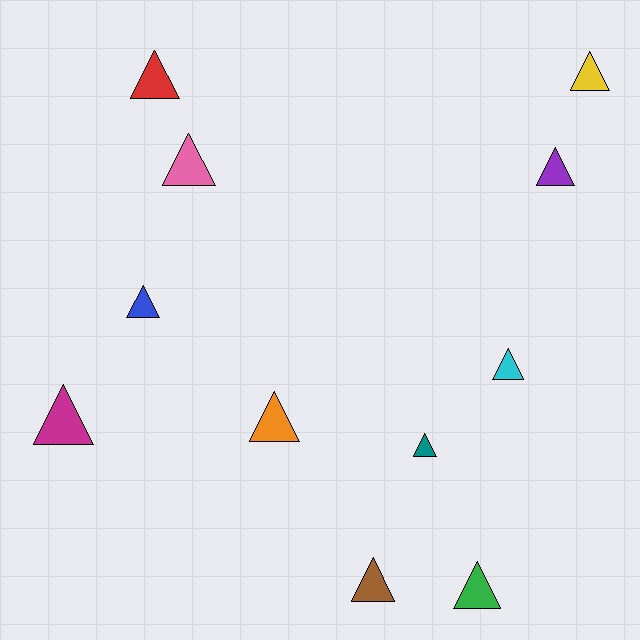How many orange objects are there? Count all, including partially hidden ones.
There is 1 orange object.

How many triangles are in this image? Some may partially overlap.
There are 11 triangles.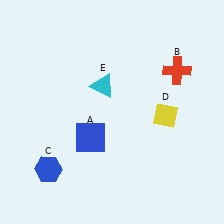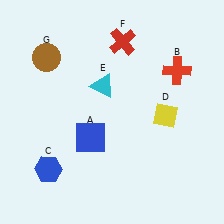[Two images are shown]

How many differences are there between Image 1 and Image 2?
There are 2 differences between the two images.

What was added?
A red cross (F), a brown circle (G) were added in Image 2.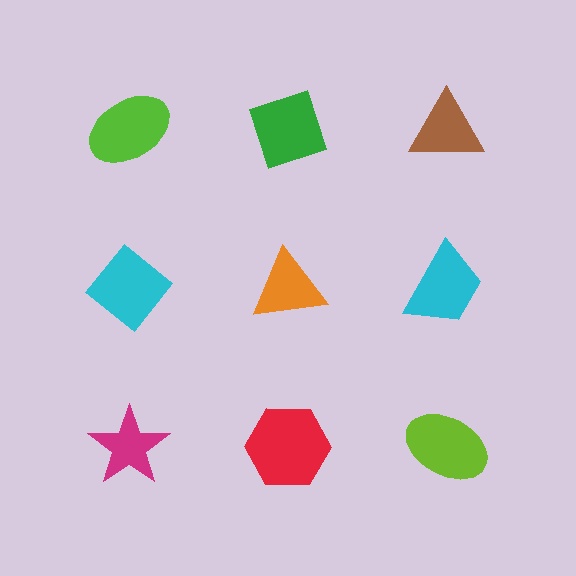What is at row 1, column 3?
A brown triangle.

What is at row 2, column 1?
A cyan diamond.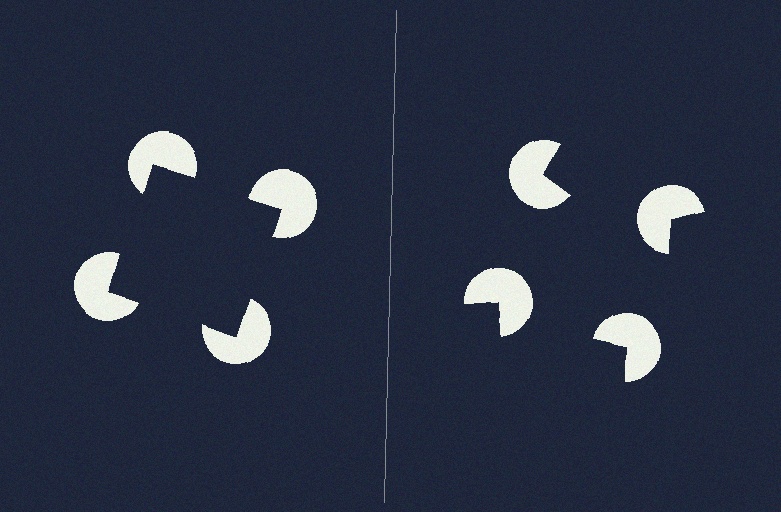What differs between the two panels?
The pac-man discs are positioned identically on both sides; only the wedge orientations differ. On the left they align to a square; on the right they are misaligned.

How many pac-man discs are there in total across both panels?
8 — 4 on each side.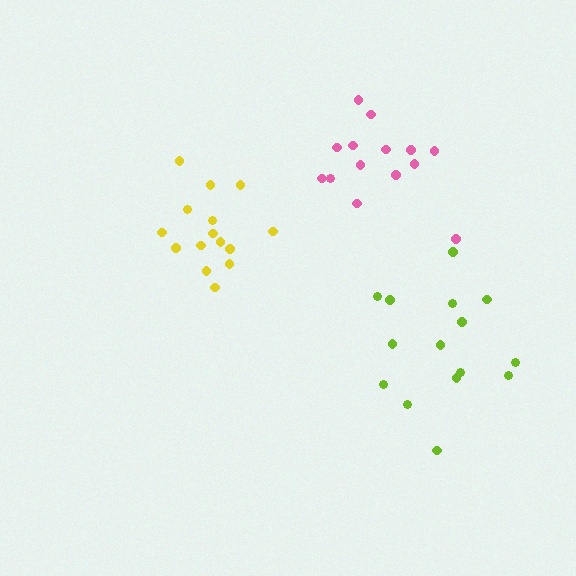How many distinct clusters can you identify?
There are 3 distinct clusters.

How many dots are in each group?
Group 1: 14 dots, Group 2: 15 dots, Group 3: 15 dots (44 total).